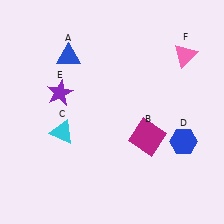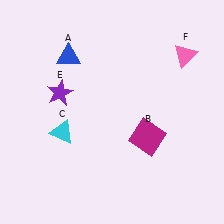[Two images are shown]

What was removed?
The blue hexagon (D) was removed in Image 2.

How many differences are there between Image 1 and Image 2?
There is 1 difference between the two images.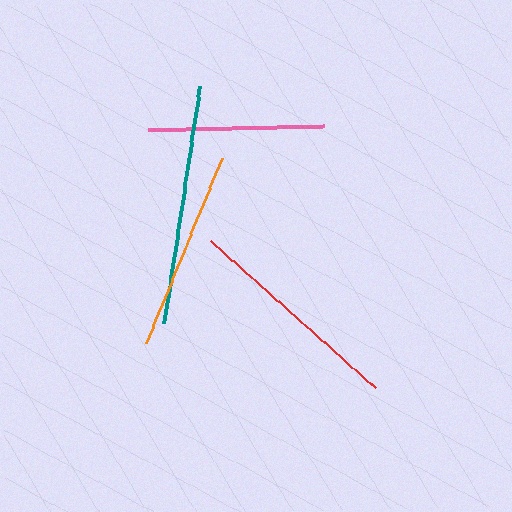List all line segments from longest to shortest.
From longest to shortest: teal, red, orange, pink.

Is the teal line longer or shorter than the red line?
The teal line is longer than the red line.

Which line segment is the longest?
The teal line is the longest at approximately 239 pixels.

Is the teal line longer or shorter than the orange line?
The teal line is longer than the orange line.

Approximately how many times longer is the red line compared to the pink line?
The red line is approximately 1.3 times the length of the pink line.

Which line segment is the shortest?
The pink line is the shortest at approximately 176 pixels.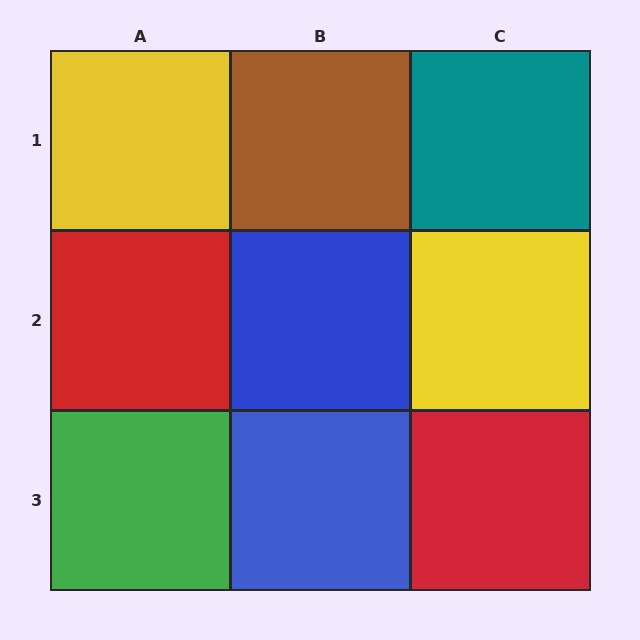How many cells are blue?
2 cells are blue.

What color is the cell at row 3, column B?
Blue.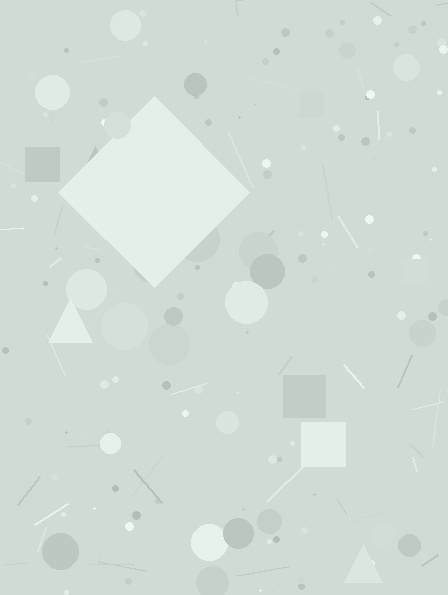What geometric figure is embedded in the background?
A diamond is embedded in the background.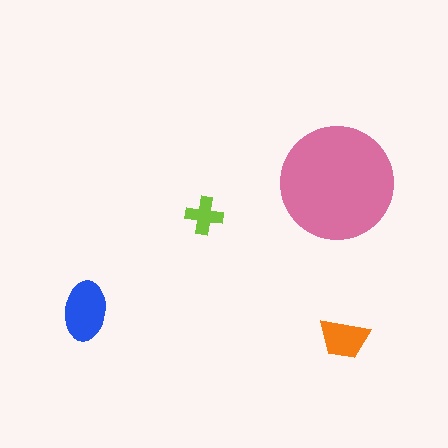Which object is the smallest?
The lime cross.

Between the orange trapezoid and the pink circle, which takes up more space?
The pink circle.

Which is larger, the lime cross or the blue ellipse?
The blue ellipse.